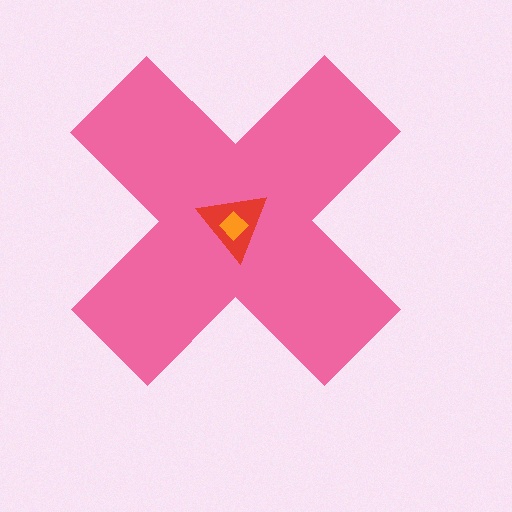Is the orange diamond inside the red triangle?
Yes.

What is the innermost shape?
The orange diamond.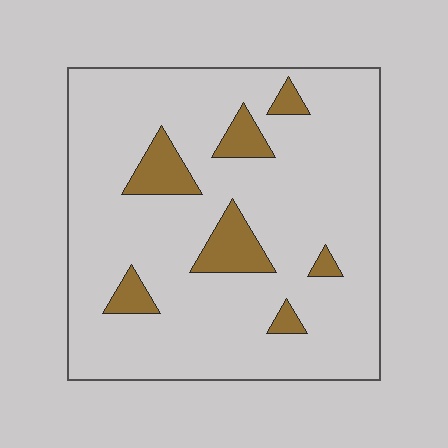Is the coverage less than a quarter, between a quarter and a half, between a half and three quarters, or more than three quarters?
Less than a quarter.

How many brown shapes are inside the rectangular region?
7.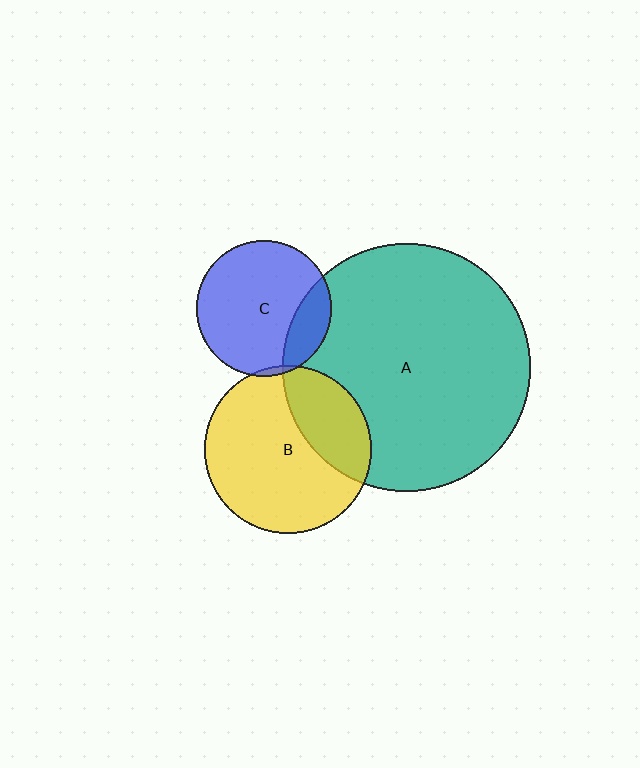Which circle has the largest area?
Circle A (teal).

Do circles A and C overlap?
Yes.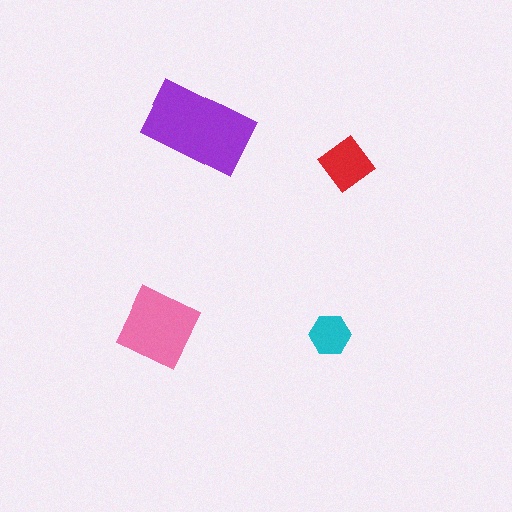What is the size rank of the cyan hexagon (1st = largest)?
4th.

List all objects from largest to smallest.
The purple rectangle, the pink diamond, the red diamond, the cyan hexagon.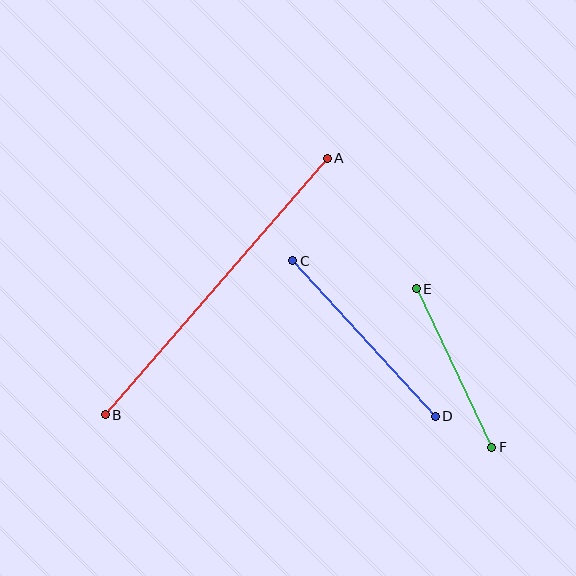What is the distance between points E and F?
The distance is approximately 176 pixels.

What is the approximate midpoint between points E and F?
The midpoint is at approximately (454, 368) pixels.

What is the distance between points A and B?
The distance is approximately 339 pixels.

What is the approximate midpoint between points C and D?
The midpoint is at approximately (364, 339) pixels.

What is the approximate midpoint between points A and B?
The midpoint is at approximately (216, 286) pixels.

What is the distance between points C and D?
The distance is approximately 211 pixels.